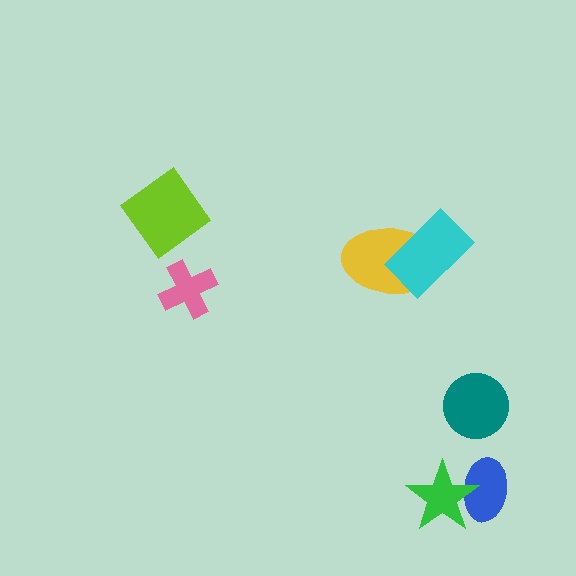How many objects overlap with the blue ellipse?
1 object overlaps with the blue ellipse.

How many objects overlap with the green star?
1 object overlaps with the green star.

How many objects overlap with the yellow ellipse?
1 object overlaps with the yellow ellipse.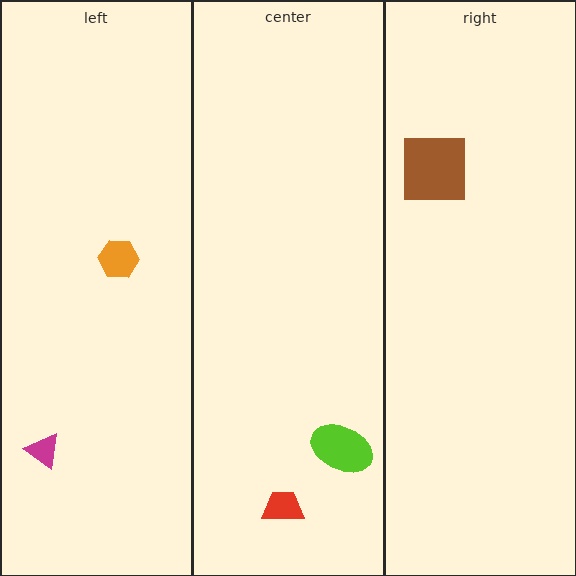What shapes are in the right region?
The brown square.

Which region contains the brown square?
The right region.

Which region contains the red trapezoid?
The center region.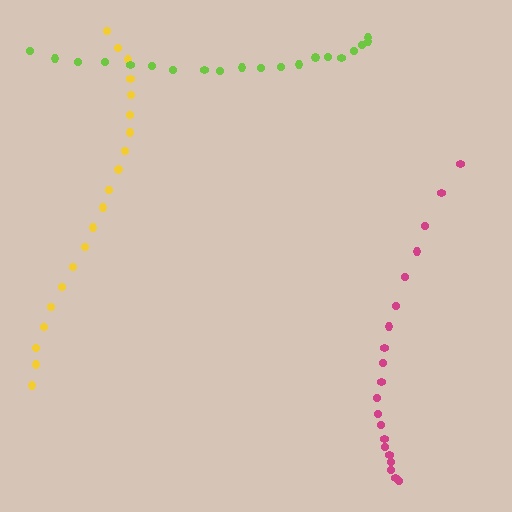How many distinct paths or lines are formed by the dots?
There are 3 distinct paths.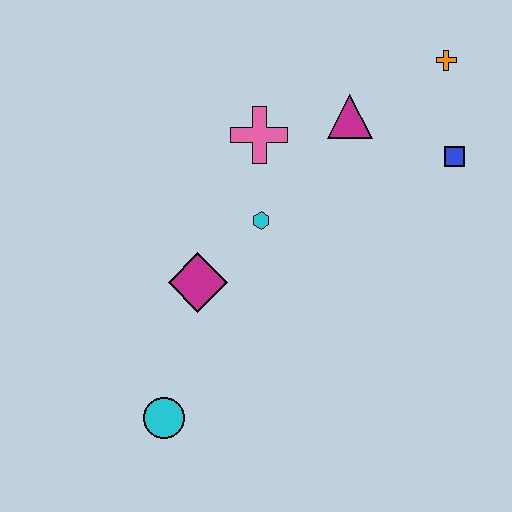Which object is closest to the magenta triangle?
The pink cross is closest to the magenta triangle.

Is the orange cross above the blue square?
Yes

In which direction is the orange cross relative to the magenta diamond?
The orange cross is to the right of the magenta diamond.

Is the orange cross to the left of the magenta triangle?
No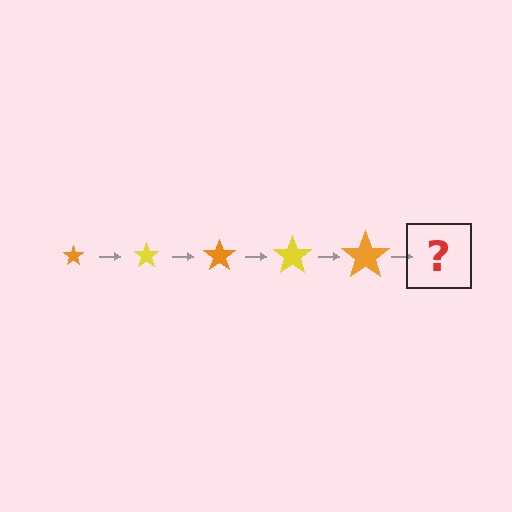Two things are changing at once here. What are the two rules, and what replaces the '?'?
The two rules are that the star grows larger each step and the color cycles through orange and yellow. The '?' should be a yellow star, larger than the previous one.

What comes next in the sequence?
The next element should be a yellow star, larger than the previous one.